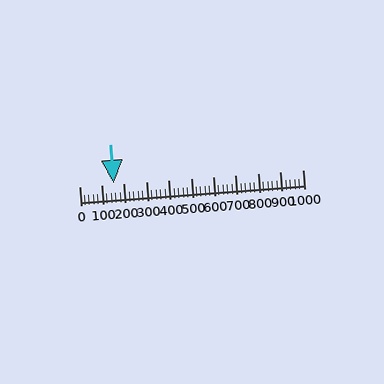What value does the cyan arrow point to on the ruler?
The cyan arrow points to approximately 152.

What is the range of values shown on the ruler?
The ruler shows values from 0 to 1000.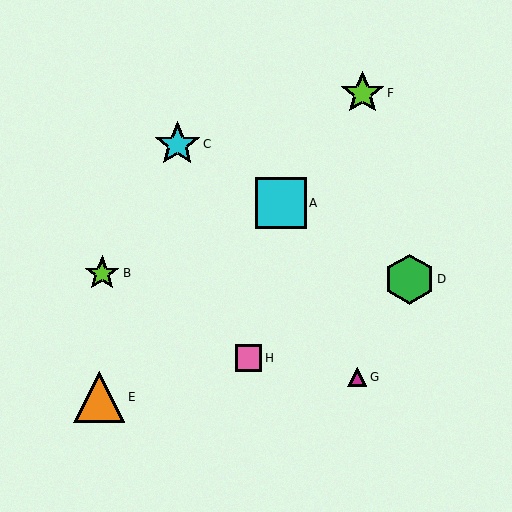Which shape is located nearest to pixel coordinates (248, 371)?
The pink square (labeled H) at (248, 358) is nearest to that location.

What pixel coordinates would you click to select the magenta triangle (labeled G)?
Click at (357, 377) to select the magenta triangle G.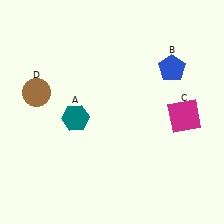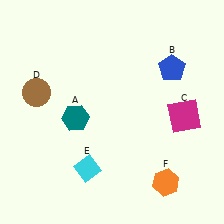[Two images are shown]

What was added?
A cyan diamond (E), an orange hexagon (F) were added in Image 2.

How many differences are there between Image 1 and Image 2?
There are 2 differences between the two images.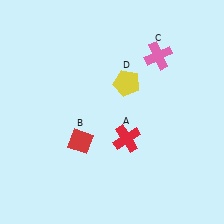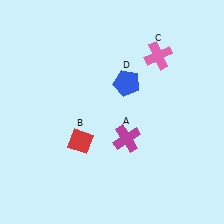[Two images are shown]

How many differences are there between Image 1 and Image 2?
There are 2 differences between the two images.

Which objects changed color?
A changed from red to magenta. D changed from yellow to blue.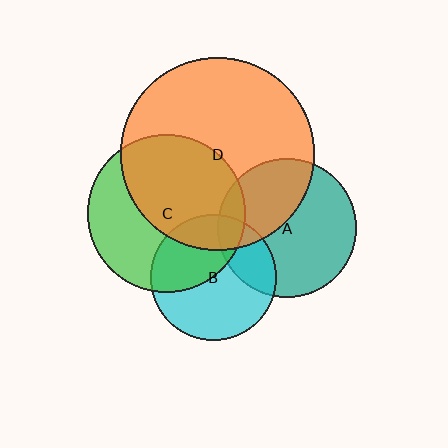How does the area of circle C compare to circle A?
Approximately 1.3 times.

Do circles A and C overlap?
Yes.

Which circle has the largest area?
Circle D (orange).